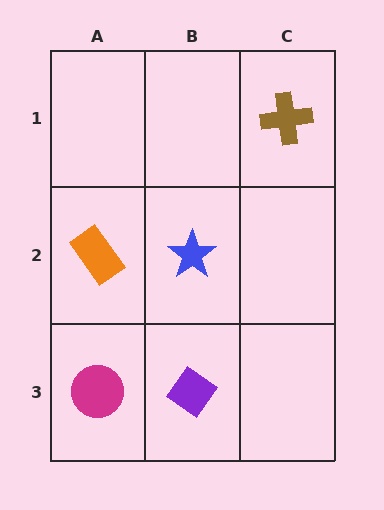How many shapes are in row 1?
1 shape.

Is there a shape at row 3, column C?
No, that cell is empty.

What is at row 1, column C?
A brown cross.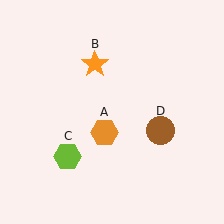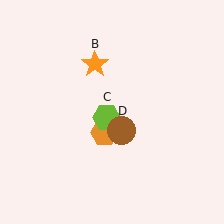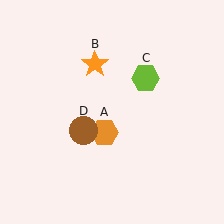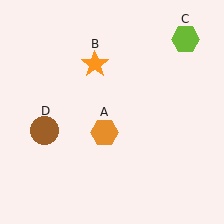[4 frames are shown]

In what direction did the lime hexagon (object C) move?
The lime hexagon (object C) moved up and to the right.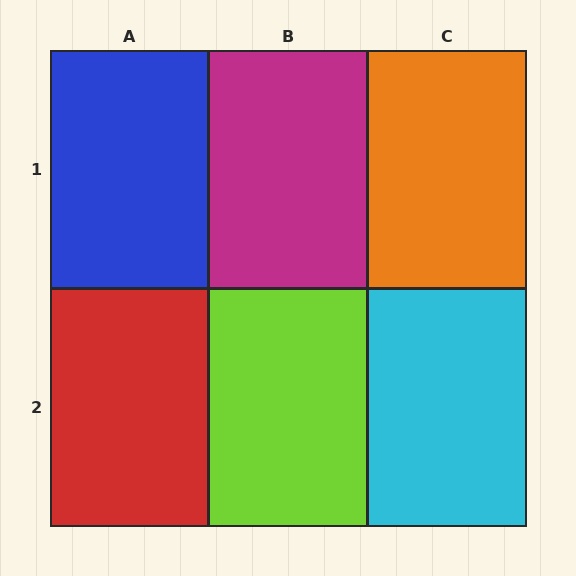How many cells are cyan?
1 cell is cyan.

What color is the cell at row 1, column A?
Blue.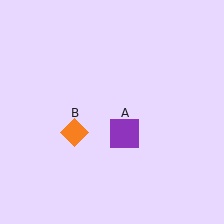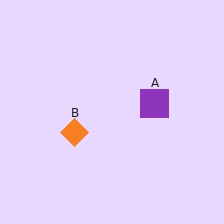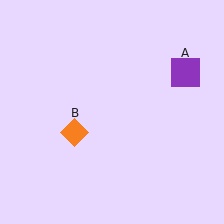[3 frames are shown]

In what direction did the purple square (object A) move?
The purple square (object A) moved up and to the right.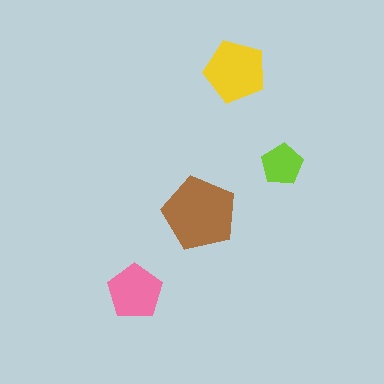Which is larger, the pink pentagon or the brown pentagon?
The brown one.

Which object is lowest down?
The pink pentagon is bottommost.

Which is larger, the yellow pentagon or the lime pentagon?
The yellow one.